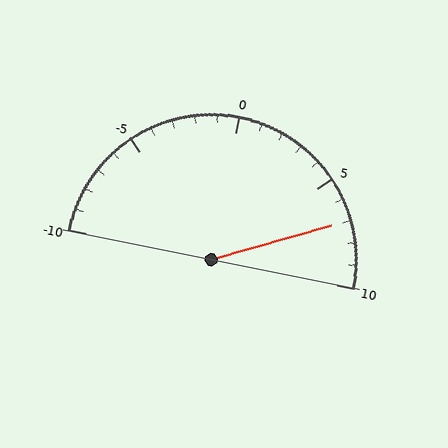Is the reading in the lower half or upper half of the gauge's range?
The reading is in the upper half of the range (-10 to 10).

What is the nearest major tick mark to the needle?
The nearest major tick mark is 5.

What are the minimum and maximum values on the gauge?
The gauge ranges from -10 to 10.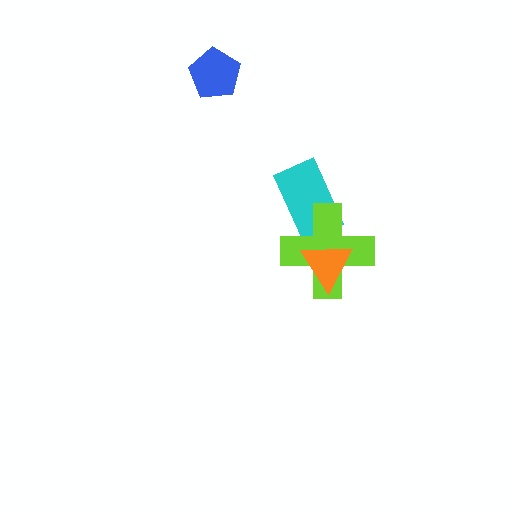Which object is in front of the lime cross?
The orange triangle is in front of the lime cross.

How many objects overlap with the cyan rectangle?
1 object overlaps with the cyan rectangle.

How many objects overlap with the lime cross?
2 objects overlap with the lime cross.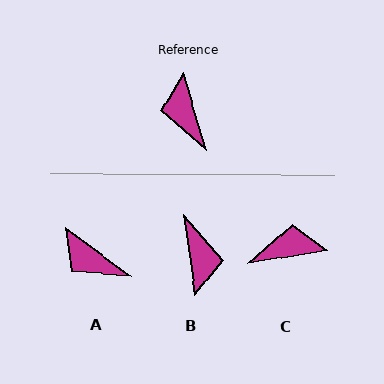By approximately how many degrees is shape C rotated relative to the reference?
Approximately 97 degrees clockwise.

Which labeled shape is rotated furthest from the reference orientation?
B, about 172 degrees away.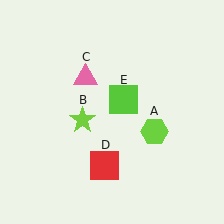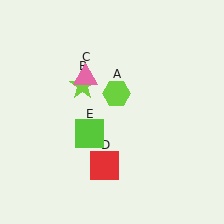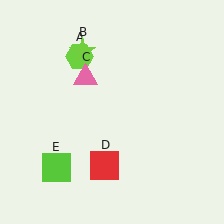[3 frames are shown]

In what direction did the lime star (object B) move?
The lime star (object B) moved up.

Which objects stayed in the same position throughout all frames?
Pink triangle (object C) and red square (object D) remained stationary.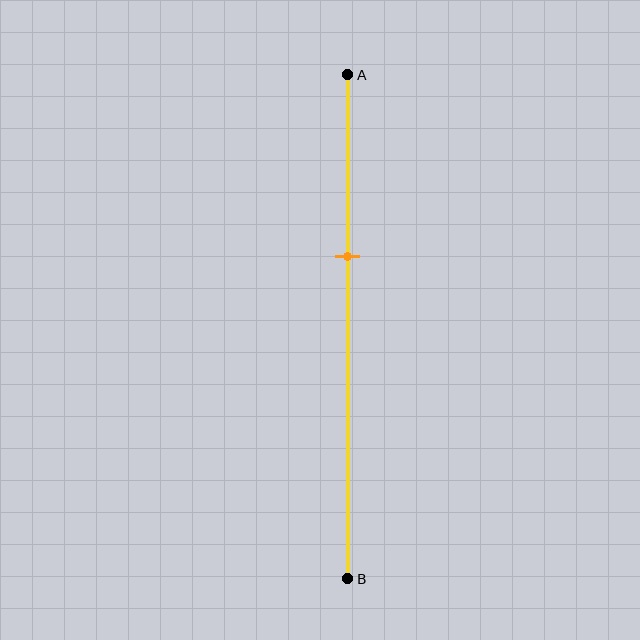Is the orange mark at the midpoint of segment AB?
No, the mark is at about 35% from A, not at the 50% midpoint.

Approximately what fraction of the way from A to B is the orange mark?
The orange mark is approximately 35% of the way from A to B.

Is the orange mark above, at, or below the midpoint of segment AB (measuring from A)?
The orange mark is above the midpoint of segment AB.